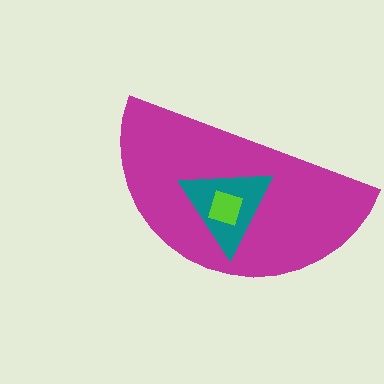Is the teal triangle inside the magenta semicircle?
Yes.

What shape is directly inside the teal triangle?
The lime diamond.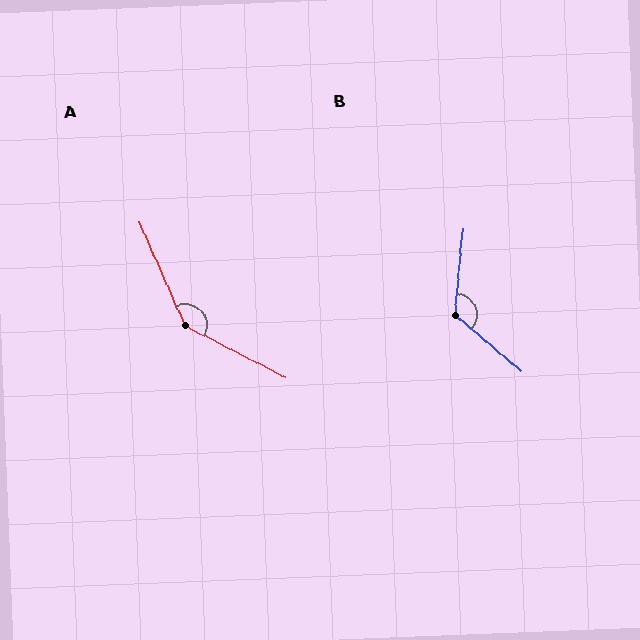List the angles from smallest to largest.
B (125°), A (141°).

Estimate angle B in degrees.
Approximately 125 degrees.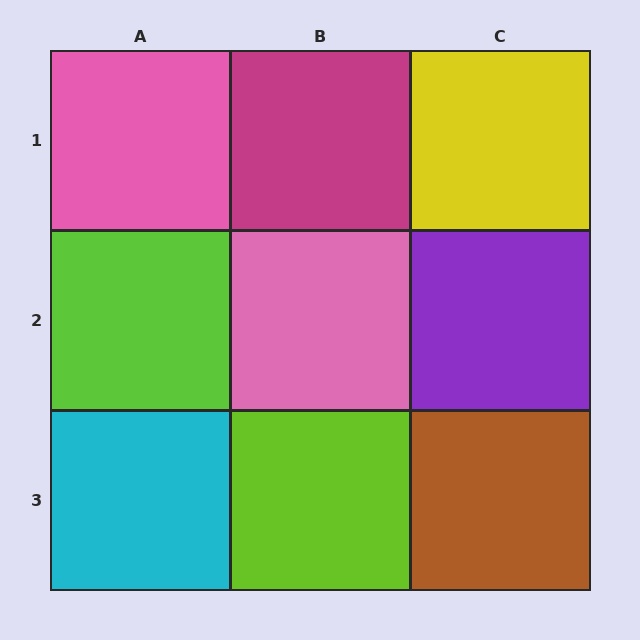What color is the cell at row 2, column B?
Pink.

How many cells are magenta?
1 cell is magenta.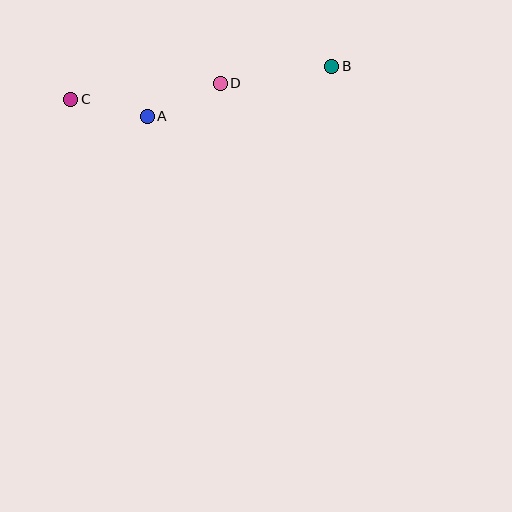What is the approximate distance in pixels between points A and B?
The distance between A and B is approximately 191 pixels.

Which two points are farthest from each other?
Points B and C are farthest from each other.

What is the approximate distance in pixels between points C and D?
The distance between C and D is approximately 151 pixels.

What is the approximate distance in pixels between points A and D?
The distance between A and D is approximately 80 pixels.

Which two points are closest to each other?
Points A and C are closest to each other.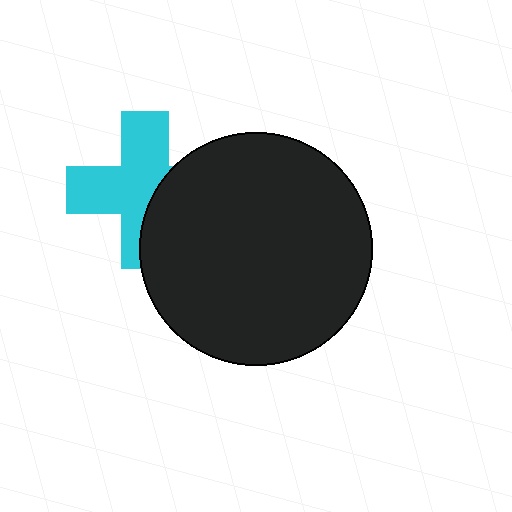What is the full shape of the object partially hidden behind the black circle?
The partially hidden object is a cyan cross.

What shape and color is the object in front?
The object in front is a black circle.